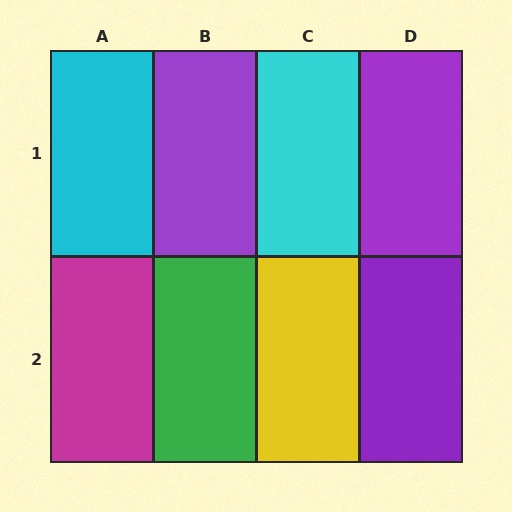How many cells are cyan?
2 cells are cyan.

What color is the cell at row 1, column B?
Purple.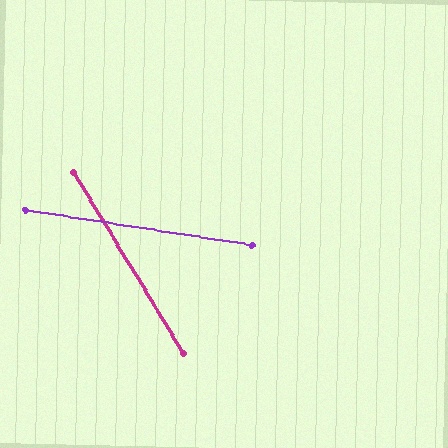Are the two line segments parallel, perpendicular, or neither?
Neither parallel nor perpendicular — they differ by about 50°.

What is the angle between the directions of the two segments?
Approximately 50 degrees.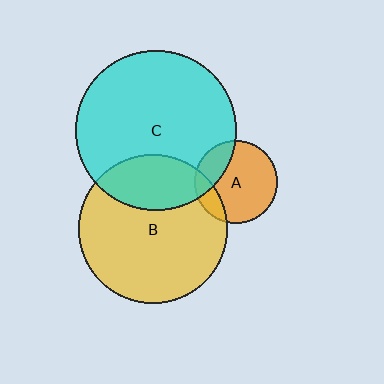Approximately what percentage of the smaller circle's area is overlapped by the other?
Approximately 25%.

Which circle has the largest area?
Circle C (cyan).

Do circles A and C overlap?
Yes.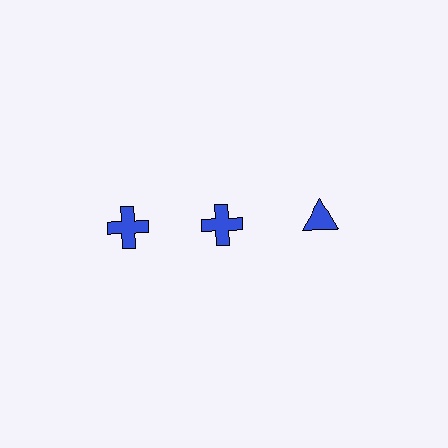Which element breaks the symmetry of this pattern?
The blue triangle in the top row, center column breaks the symmetry. All other shapes are blue crosses.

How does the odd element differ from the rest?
It has a different shape: triangle instead of cross.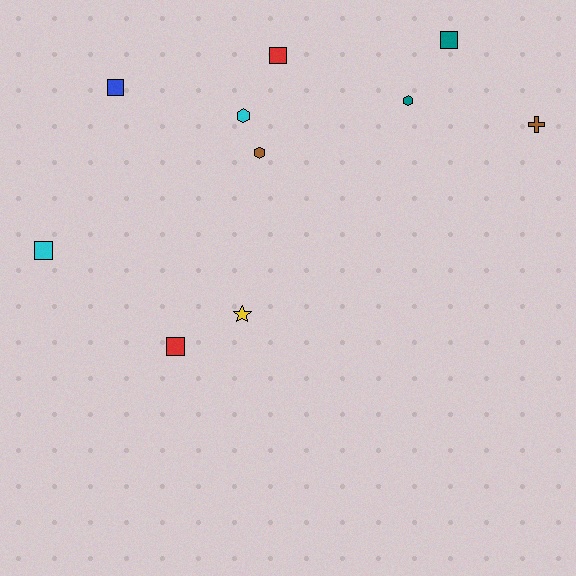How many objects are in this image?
There are 10 objects.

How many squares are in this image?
There are 5 squares.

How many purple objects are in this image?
There are no purple objects.